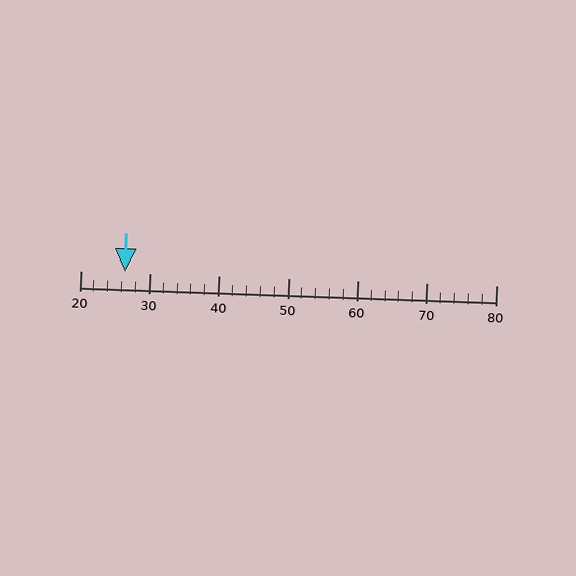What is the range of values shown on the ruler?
The ruler shows values from 20 to 80.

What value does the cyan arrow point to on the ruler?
The cyan arrow points to approximately 26.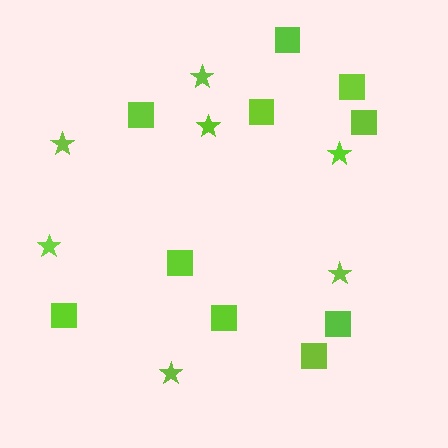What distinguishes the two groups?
There are 2 groups: one group of stars (7) and one group of squares (10).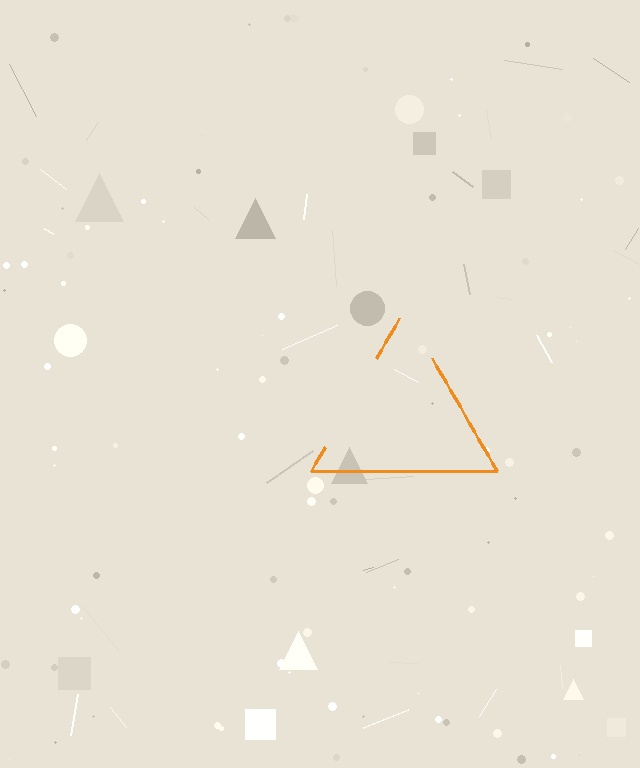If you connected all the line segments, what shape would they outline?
They would outline a triangle.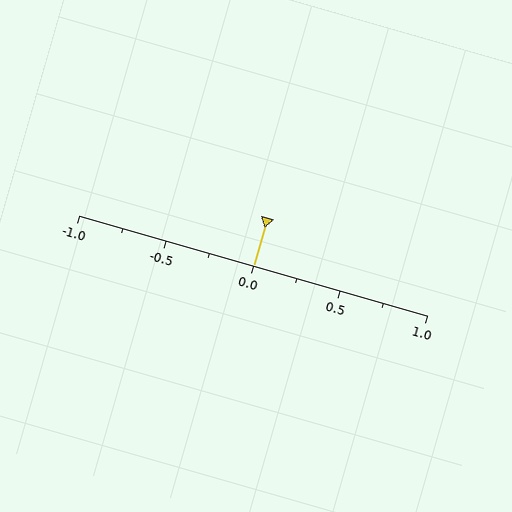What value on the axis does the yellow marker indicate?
The marker indicates approximately 0.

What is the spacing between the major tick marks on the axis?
The major ticks are spaced 0.5 apart.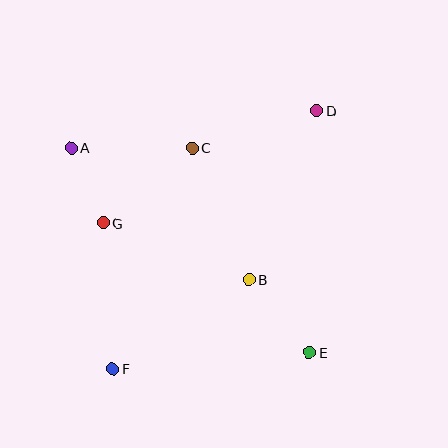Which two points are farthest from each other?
Points D and F are farthest from each other.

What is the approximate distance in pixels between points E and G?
The distance between E and G is approximately 244 pixels.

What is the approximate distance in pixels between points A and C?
The distance between A and C is approximately 121 pixels.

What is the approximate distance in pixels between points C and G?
The distance between C and G is approximately 116 pixels.